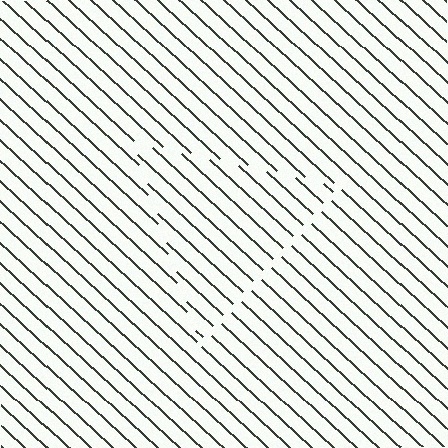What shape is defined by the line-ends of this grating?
An illusory triangle. The interior of the shape contains the same grating, shifted by half a period — the contour is defined by the phase discontinuity where line-ends from the inner and outer gratings abut.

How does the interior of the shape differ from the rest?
The interior of the shape contains the same grating, shifted by half a period — the contour is defined by the phase discontinuity where line-ends from the inner and outer gratings abut.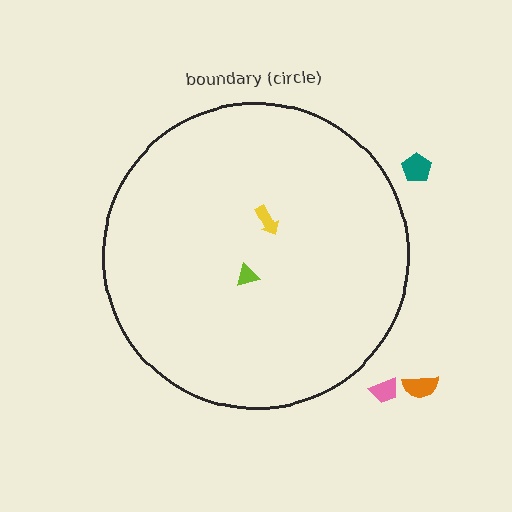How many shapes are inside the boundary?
2 inside, 3 outside.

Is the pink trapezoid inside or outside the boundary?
Outside.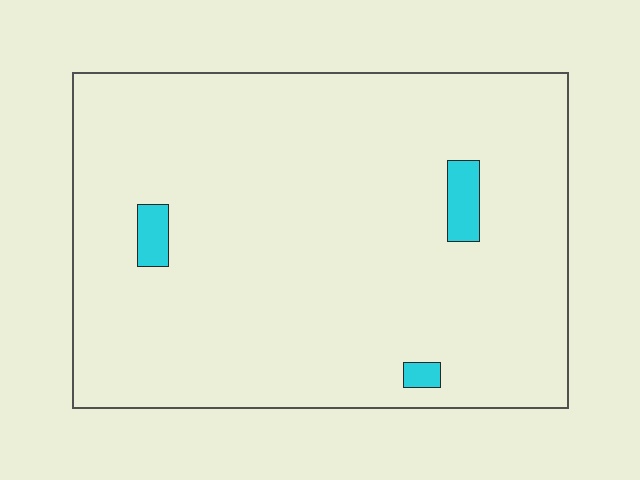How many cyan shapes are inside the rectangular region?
3.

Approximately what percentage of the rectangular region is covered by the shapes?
Approximately 5%.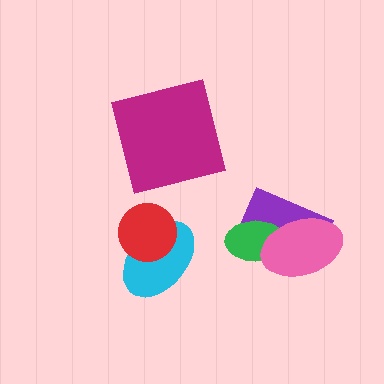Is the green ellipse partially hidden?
Yes, it is partially covered by another shape.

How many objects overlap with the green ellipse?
2 objects overlap with the green ellipse.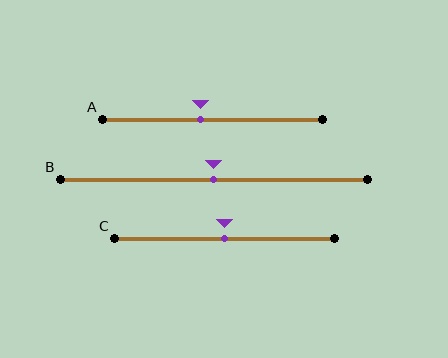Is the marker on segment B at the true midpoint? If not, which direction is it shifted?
Yes, the marker on segment B is at the true midpoint.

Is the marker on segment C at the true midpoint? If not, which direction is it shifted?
Yes, the marker on segment C is at the true midpoint.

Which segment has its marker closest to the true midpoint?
Segment B has its marker closest to the true midpoint.